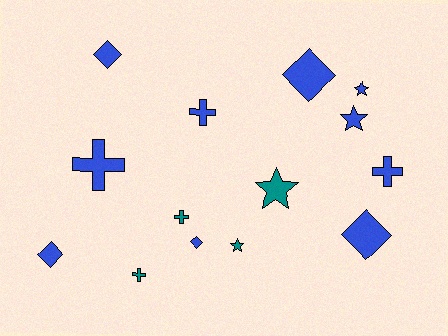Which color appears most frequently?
Blue, with 10 objects.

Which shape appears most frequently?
Diamond, with 5 objects.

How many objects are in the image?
There are 14 objects.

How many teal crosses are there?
There are 2 teal crosses.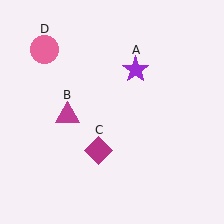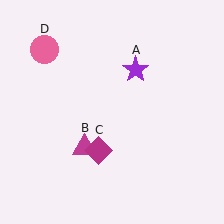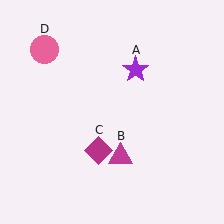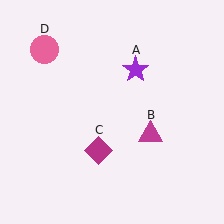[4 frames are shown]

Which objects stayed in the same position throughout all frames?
Purple star (object A) and magenta diamond (object C) and pink circle (object D) remained stationary.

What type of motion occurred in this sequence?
The magenta triangle (object B) rotated counterclockwise around the center of the scene.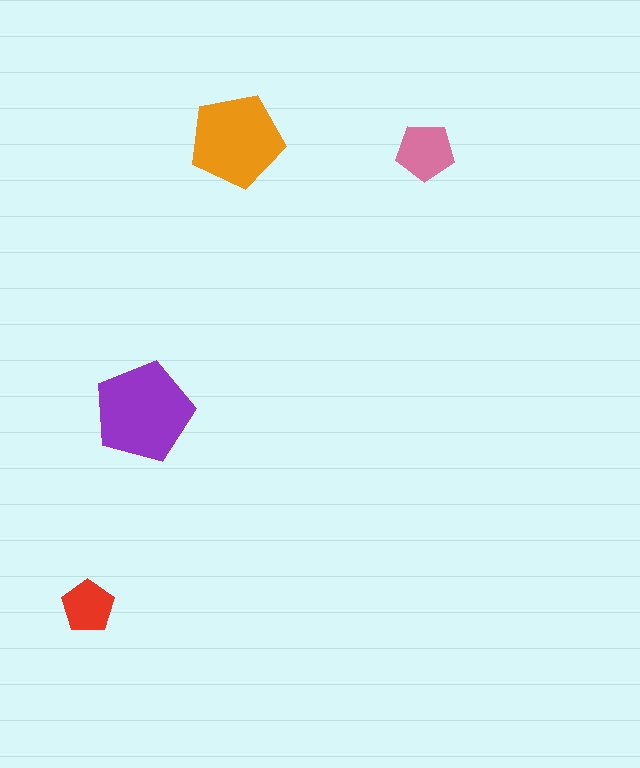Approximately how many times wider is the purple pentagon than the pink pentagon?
About 1.5 times wider.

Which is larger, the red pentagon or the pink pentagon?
The pink one.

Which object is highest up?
The orange pentagon is topmost.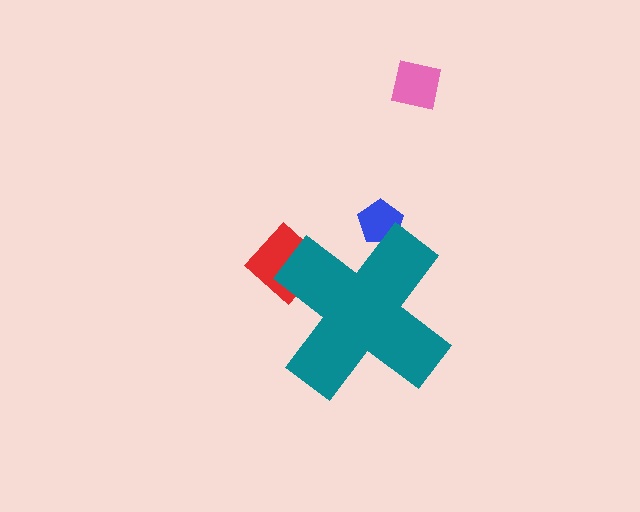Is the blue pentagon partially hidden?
Yes, the blue pentagon is partially hidden behind the teal cross.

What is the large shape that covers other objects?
A teal cross.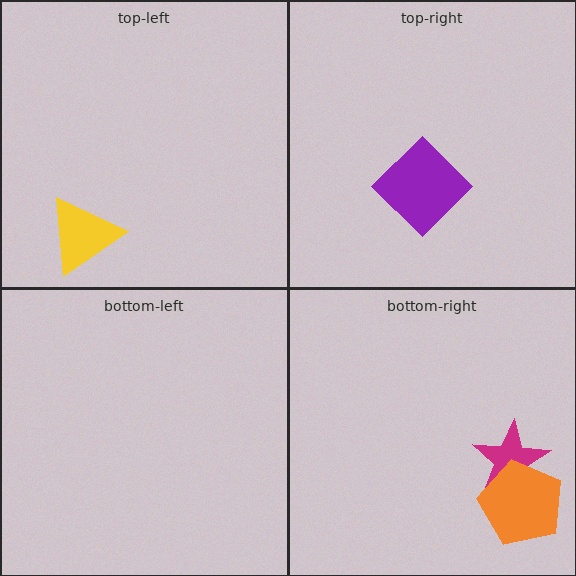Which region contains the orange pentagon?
The bottom-right region.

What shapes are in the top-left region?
The yellow triangle.